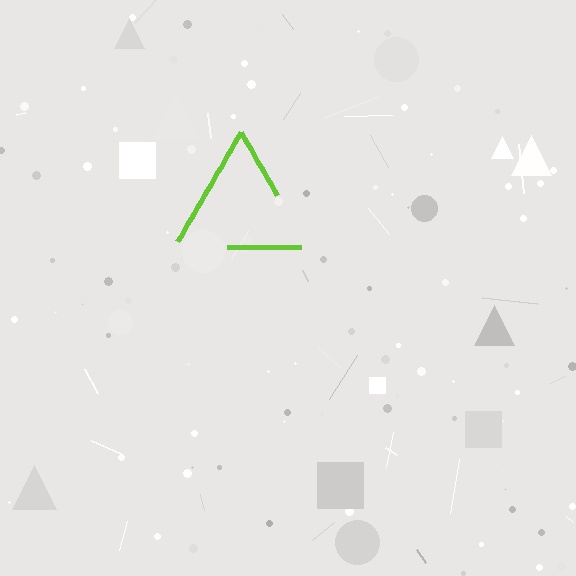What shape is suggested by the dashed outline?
The dashed outline suggests a triangle.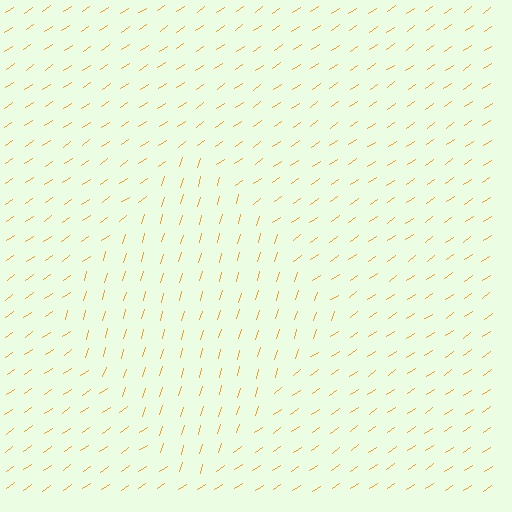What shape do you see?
I see a diamond.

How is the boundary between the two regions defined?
The boundary is defined purely by a change in line orientation (approximately 39 degrees difference). All lines are the same color and thickness.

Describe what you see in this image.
The image is filled with small orange line segments. A diamond region in the image has lines oriented differently from the surrounding lines, creating a visible texture boundary.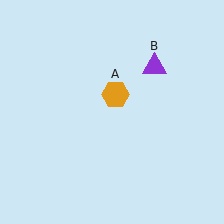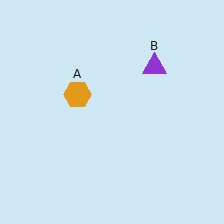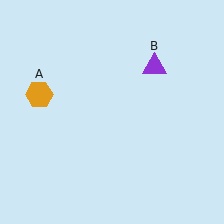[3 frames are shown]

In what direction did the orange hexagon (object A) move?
The orange hexagon (object A) moved left.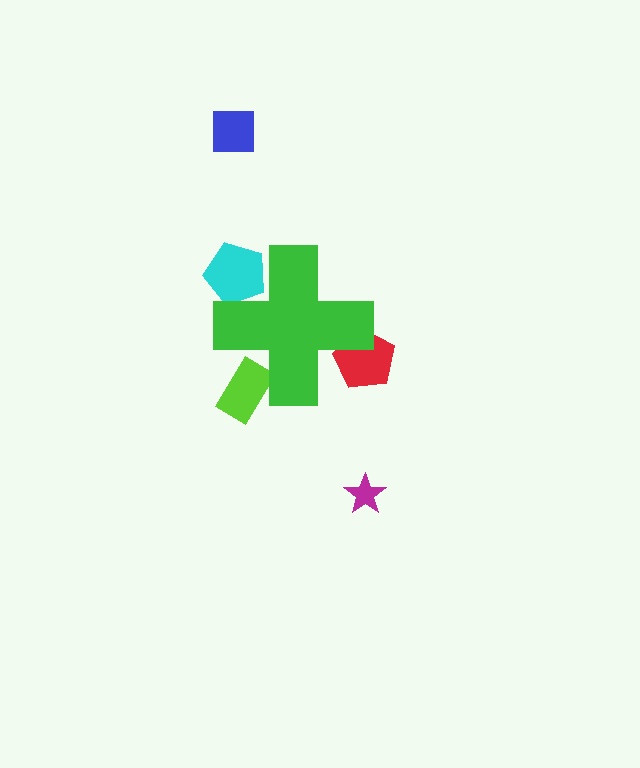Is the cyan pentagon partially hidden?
Yes, the cyan pentagon is partially hidden behind the green cross.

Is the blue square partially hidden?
No, the blue square is fully visible.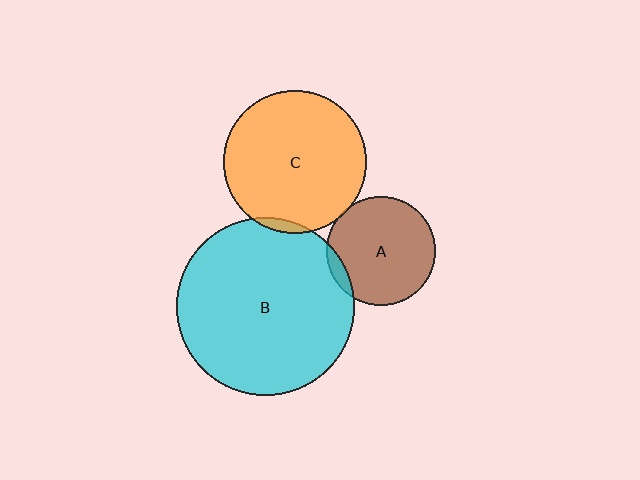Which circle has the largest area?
Circle B (cyan).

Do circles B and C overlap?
Yes.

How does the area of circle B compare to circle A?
Approximately 2.7 times.